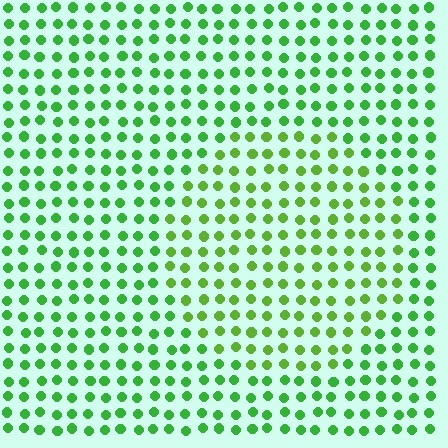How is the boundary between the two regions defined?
The boundary is defined purely by a slight shift in hue (about 22 degrees). Spacing, size, and orientation are identical on both sides.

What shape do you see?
I see a circle.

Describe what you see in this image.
The image is filled with small green elements in a uniform arrangement. A circle-shaped region is visible where the elements are tinted to a slightly different hue, forming a subtle color boundary.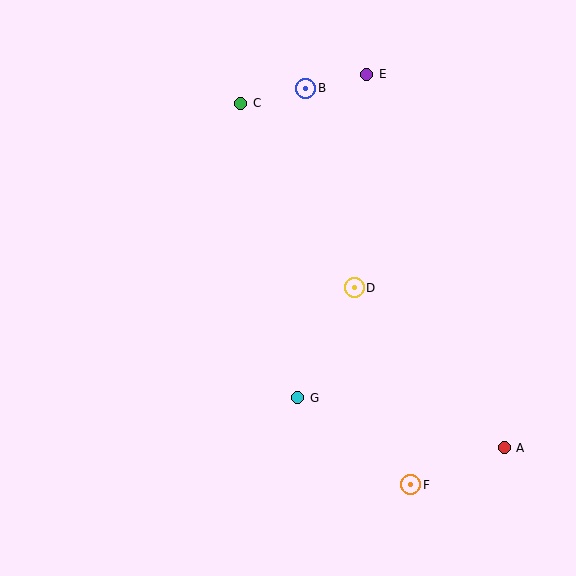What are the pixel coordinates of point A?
Point A is at (504, 448).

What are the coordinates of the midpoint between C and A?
The midpoint between C and A is at (373, 276).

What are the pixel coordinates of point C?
Point C is at (241, 103).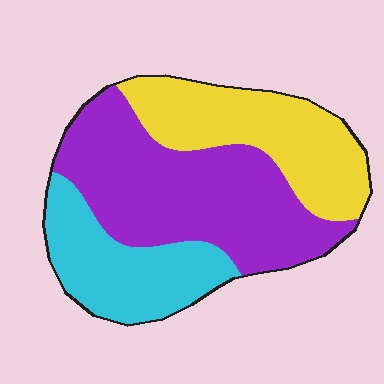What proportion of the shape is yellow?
Yellow covers 30% of the shape.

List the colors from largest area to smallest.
From largest to smallest: purple, yellow, cyan.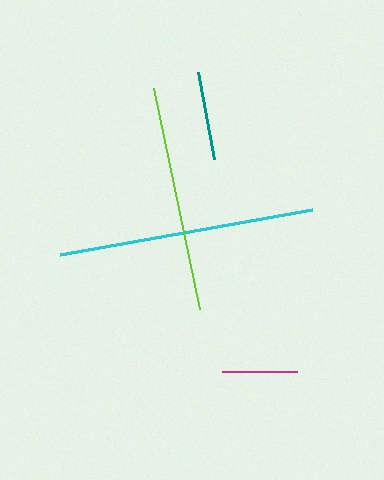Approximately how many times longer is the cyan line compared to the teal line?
The cyan line is approximately 2.9 times the length of the teal line.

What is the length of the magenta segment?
The magenta segment is approximately 75 pixels long.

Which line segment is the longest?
The cyan line is the longest at approximately 256 pixels.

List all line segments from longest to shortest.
From longest to shortest: cyan, lime, teal, magenta.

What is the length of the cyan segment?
The cyan segment is approximately 256 pixels long.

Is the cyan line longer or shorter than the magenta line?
The cyan line is longer than the magenta line.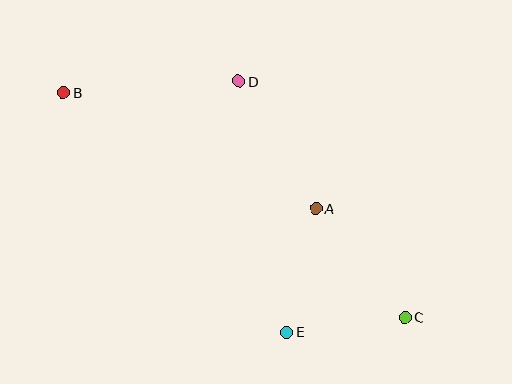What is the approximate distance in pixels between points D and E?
The distance between D and E is approximately 256 pixels.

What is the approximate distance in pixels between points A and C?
The distance between A and C is approximately 141 pixels.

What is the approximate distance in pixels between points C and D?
The distance between C and D is approximately 289 pixels.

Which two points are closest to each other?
Points C and E are closest to each other.